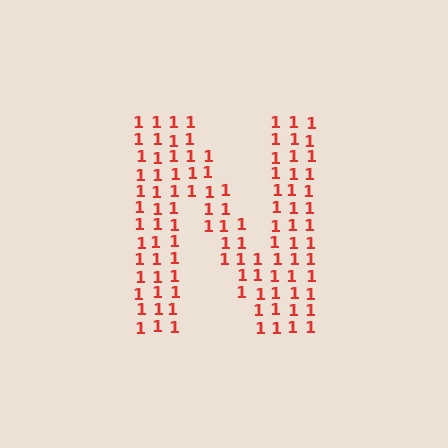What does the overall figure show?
The overall figure shows the letter N.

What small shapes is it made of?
It is made of small digit 1's.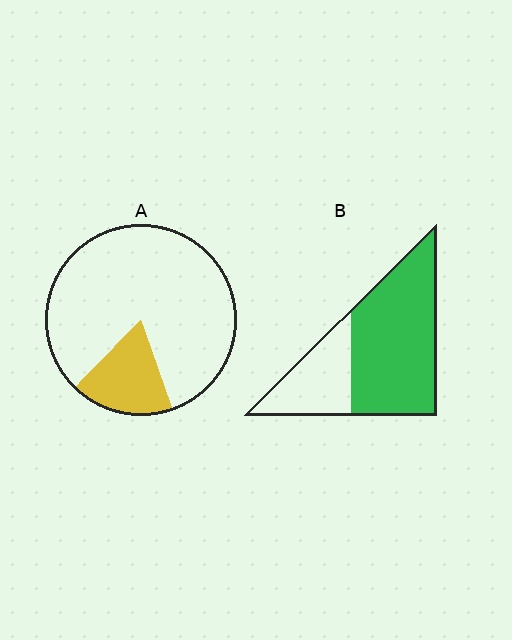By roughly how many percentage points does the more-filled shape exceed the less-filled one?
By roughly 50 percentage points (B over A).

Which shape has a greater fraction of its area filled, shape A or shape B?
Shape B.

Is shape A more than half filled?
No.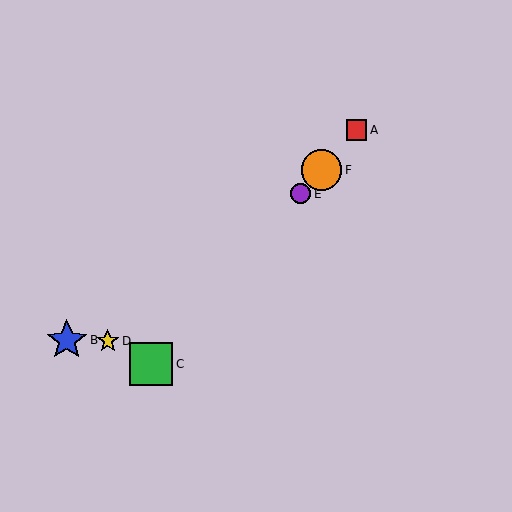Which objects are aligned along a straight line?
Objects A, C, E, F are aligned along a straight line.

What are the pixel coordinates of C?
Object C is at (151, 364).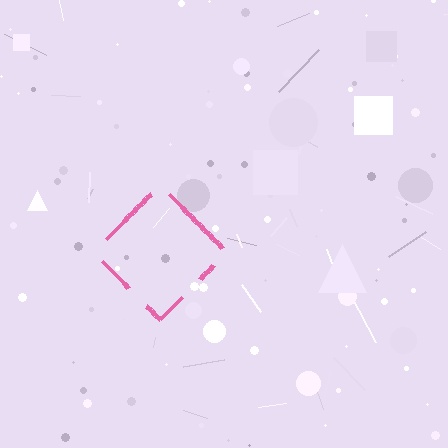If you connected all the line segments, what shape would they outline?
They would outline a diamond.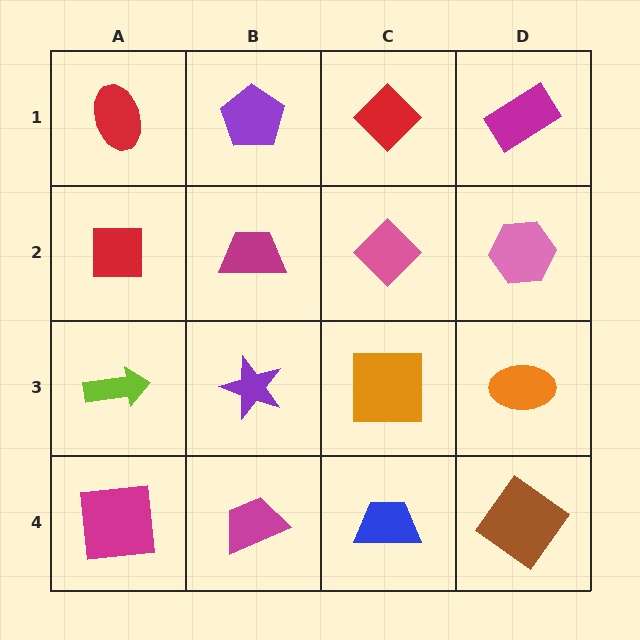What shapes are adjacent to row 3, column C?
A pink diamond (row 2, column C), a blue trapezoid (row 4, column C), a purple star (row 3, column B), an orange ellipse (row 3, column D).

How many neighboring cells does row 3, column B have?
4.